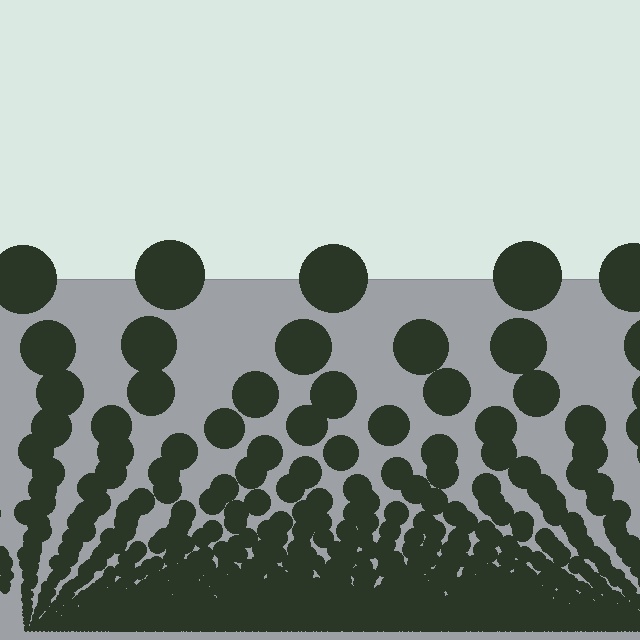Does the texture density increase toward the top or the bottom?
Density increases toward the bottom.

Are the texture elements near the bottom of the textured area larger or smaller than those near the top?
Smaller. The gradient is inverted — elements near the bottom are smaller and denser.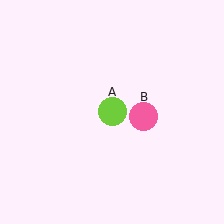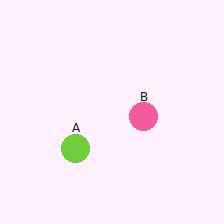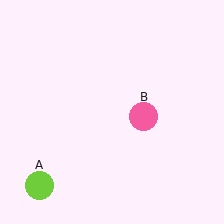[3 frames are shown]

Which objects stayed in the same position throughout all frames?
Pink circle (object B) remained stationary.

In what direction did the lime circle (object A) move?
The lime circle (object A) moved down and to the left.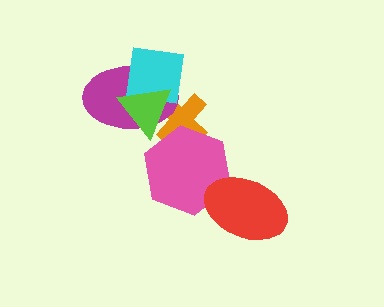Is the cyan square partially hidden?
Yes, it is partially covered by another shape.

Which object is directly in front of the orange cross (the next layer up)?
The magenta ellipse is directly in front of the orange cross.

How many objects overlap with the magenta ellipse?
3 objects overlap with the magenta ellipse.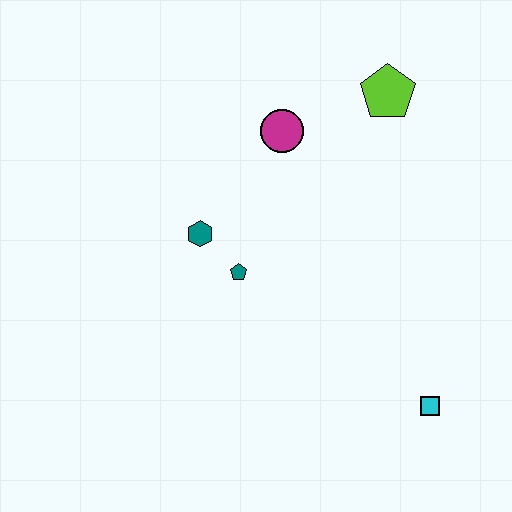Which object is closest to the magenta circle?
The lime pentagon is closest to the magenta circle.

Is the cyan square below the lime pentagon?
Yes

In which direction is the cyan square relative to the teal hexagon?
The cyan square is to the right of the teal hexagon.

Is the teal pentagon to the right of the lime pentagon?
No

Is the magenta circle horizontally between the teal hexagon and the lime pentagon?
Yes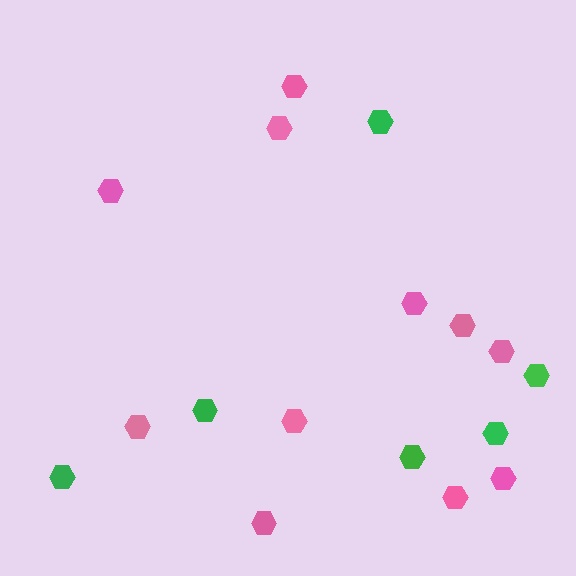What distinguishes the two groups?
There are 2 groups: one group of pink hexagons (11) and one group of green hexagons (6).